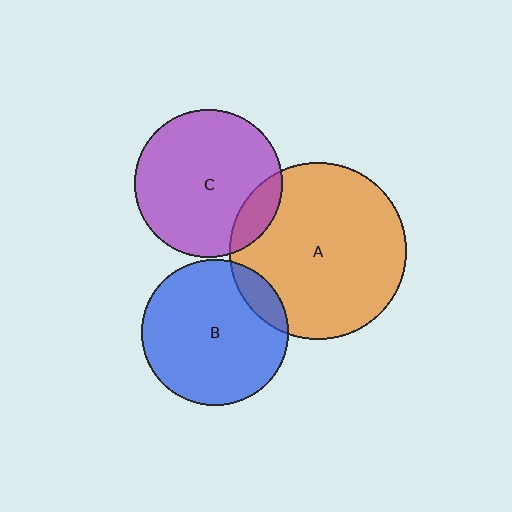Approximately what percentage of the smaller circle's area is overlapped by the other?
Approximately 15%.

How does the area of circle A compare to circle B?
Approximately 1.5 times.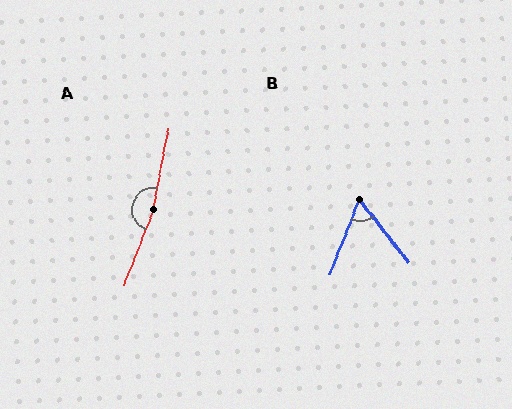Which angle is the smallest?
B, at approximately 60 degrees.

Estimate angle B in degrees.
Approximately 60 degrees.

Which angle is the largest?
A, at approximately 169 degrees.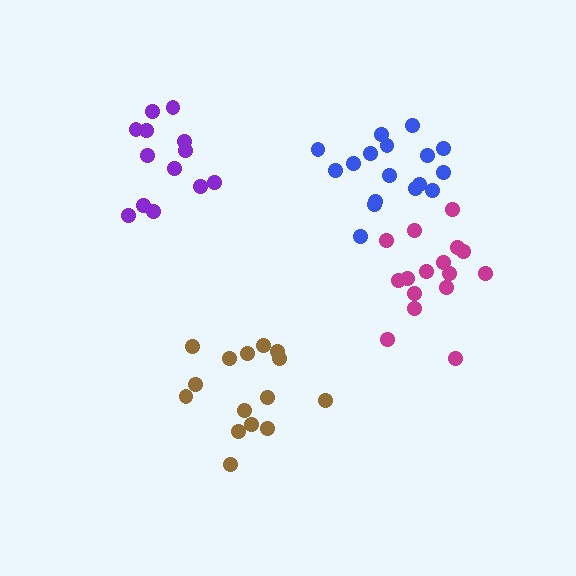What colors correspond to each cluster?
The clusters are colored: purple, brown, magenta, blue.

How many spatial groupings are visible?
There are 4 spatial groupings.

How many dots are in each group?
Group 1: 13 dots, Group 2: 15 dots, Group 3: 16 dots, Group 4: 17 dots (61 total).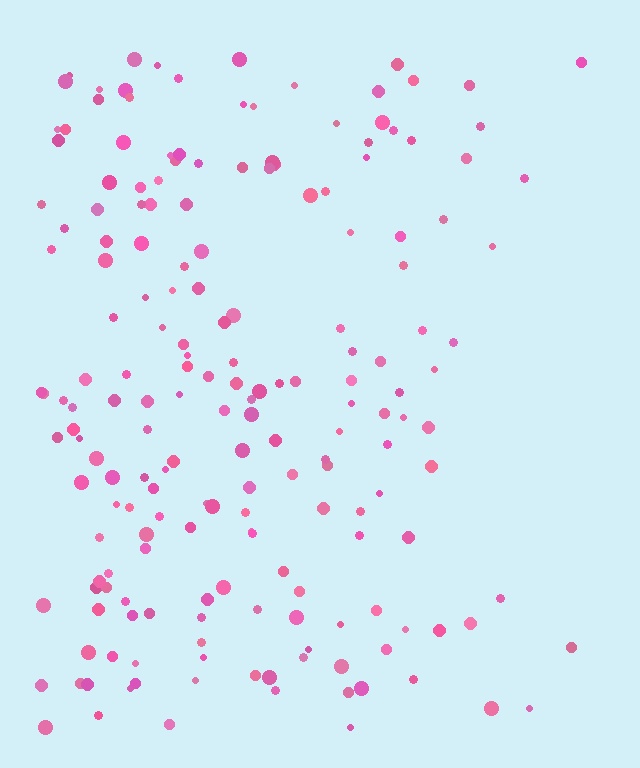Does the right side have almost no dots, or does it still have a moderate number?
Still a moderate number, just noticeably fewer than the left.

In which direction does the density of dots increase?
From right to left, with the left side densest.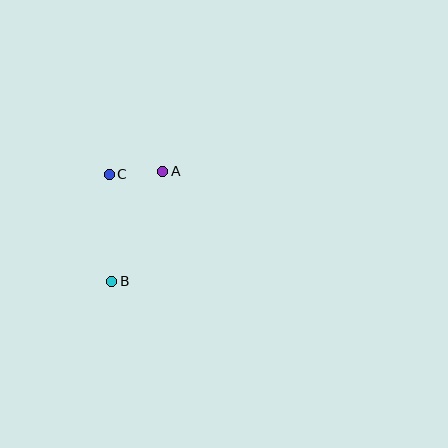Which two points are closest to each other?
Points A and C are closest to each other.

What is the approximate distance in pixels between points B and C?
The distance between B and C is approximately 107 pixels.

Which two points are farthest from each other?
Points A and B are farthest from each other.